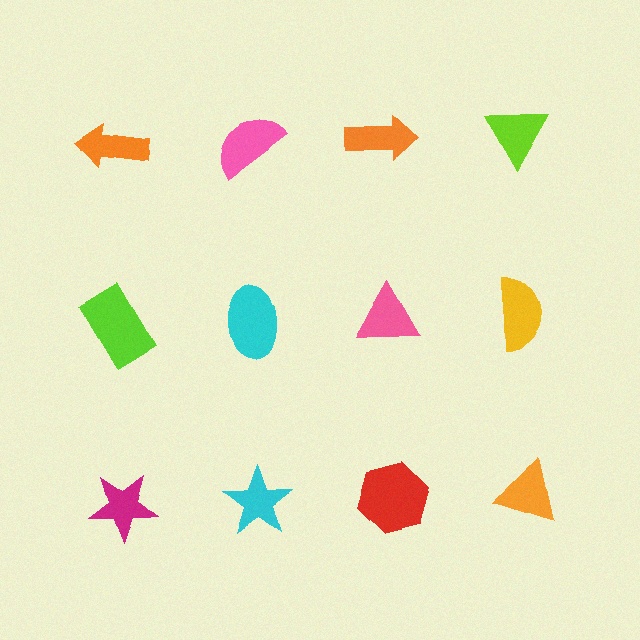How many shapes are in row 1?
4 shapes.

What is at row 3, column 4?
An orange triangle.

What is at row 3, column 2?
A cyan star.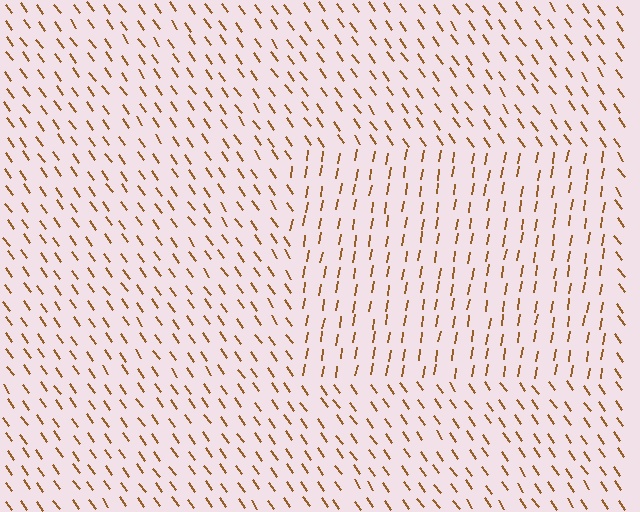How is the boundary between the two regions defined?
The boundary is defined purely by a change in line orientation (approximately 45 degrees difference). All lines are the same color and thickness.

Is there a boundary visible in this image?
Yes, there is a texture boundary formed by a change in line orientation.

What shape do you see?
I see a rectangle.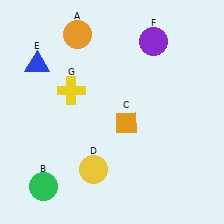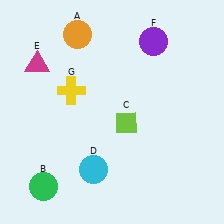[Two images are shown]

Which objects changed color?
C changed from orange to lime. D changed from yellow to cyan. E changed from blue to magenta.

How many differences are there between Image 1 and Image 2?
There are 3 differences between the two images.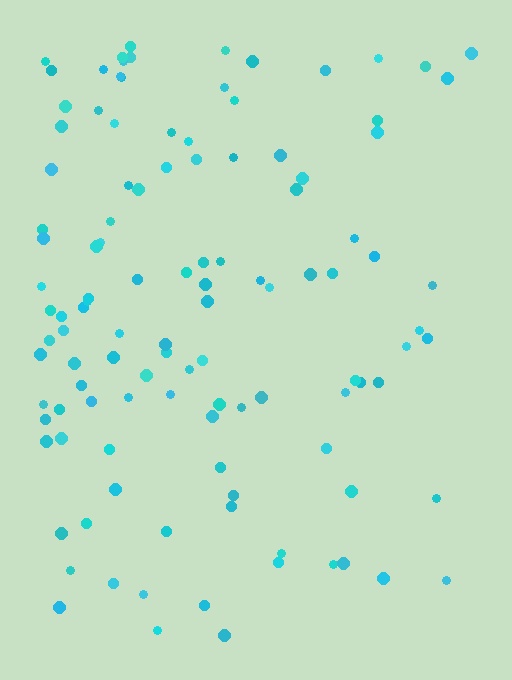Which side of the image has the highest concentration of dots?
The left.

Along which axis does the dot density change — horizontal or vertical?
Horizontal.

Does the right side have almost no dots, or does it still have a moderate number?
Still a moderate number, just noticeably fewer than the left.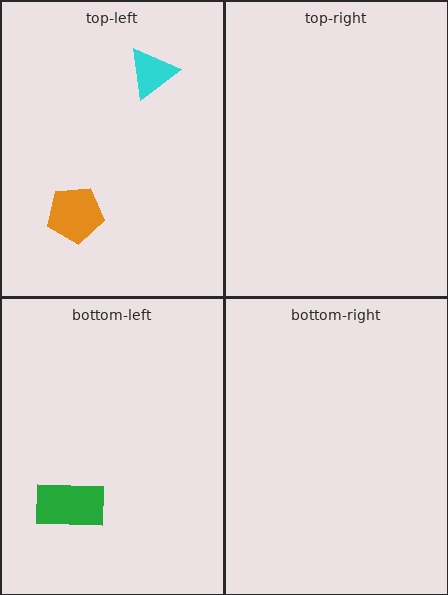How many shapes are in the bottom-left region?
1.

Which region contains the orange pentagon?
The top-left region.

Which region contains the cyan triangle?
The top-left region.